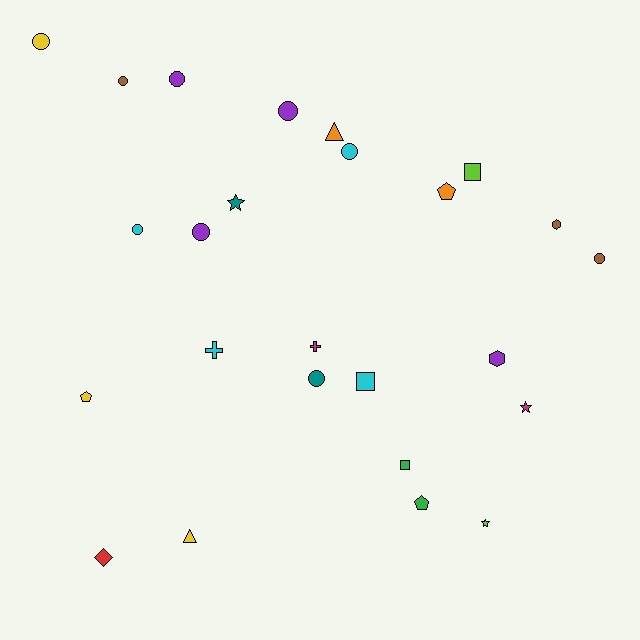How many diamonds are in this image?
There is 1 diamond.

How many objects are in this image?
There are 25 objects.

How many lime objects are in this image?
There are 2 lime objects.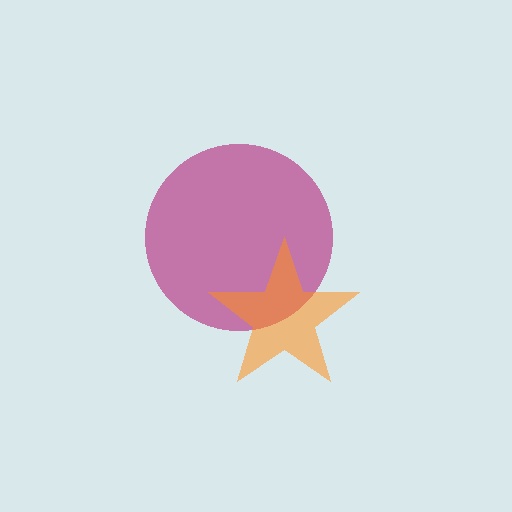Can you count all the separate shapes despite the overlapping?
Yes, there are 2 separate shapes.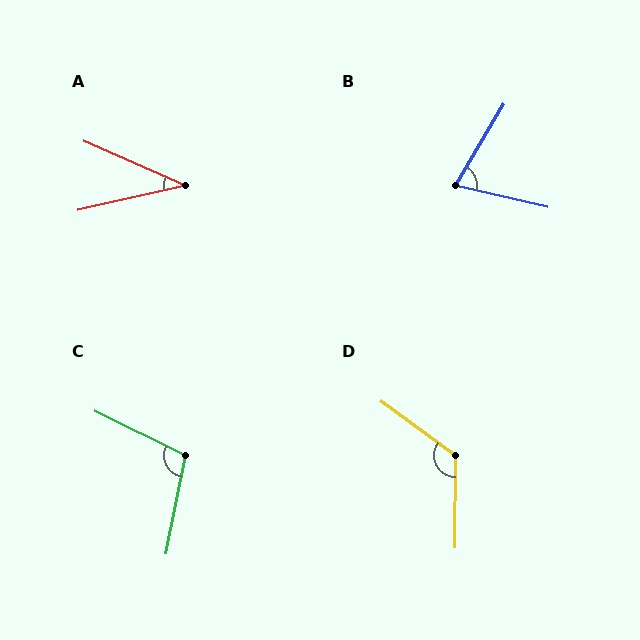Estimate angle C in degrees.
Approximately 105 degrees.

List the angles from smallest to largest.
A (37°), B (72°), C (105°), D (126°).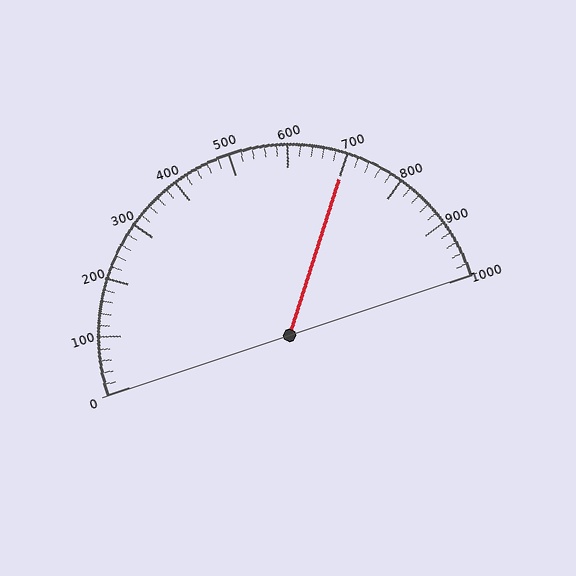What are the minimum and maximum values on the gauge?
The gauge ranges from 0 to 1000.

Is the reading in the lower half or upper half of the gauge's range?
The reading is in the upper half of the range (0 to 1000).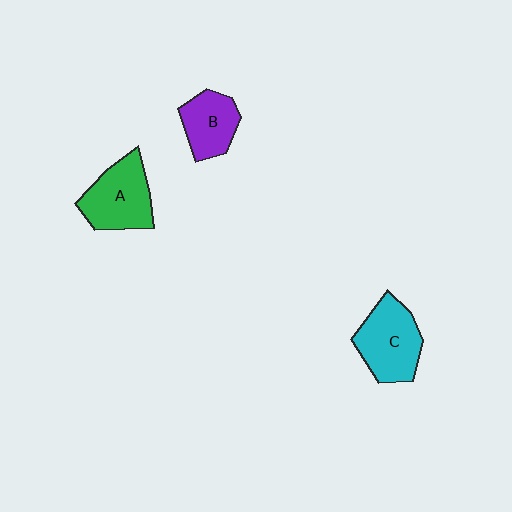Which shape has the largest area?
Shape C (cyan).